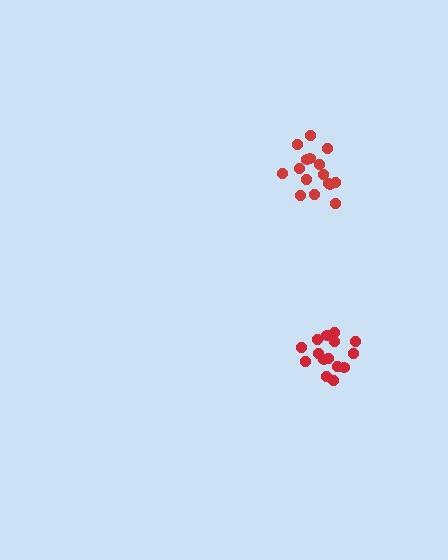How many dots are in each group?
Group 1: 15 dots, Group 2: 16 dots (31 total).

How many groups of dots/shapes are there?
There are 2 groups.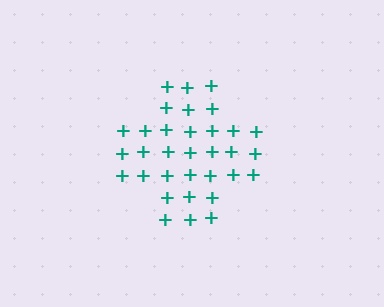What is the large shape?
The large shape is a cross.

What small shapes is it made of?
It is made of small plus signs.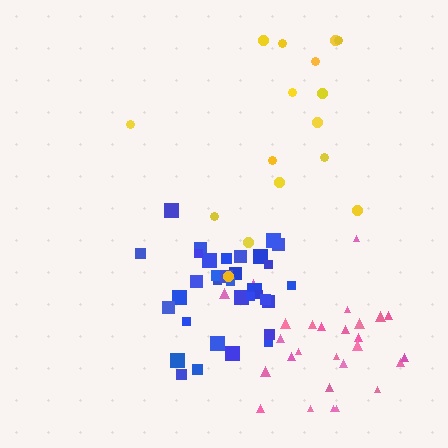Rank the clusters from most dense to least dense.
blue, pink, yellow.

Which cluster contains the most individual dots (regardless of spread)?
Blue (35).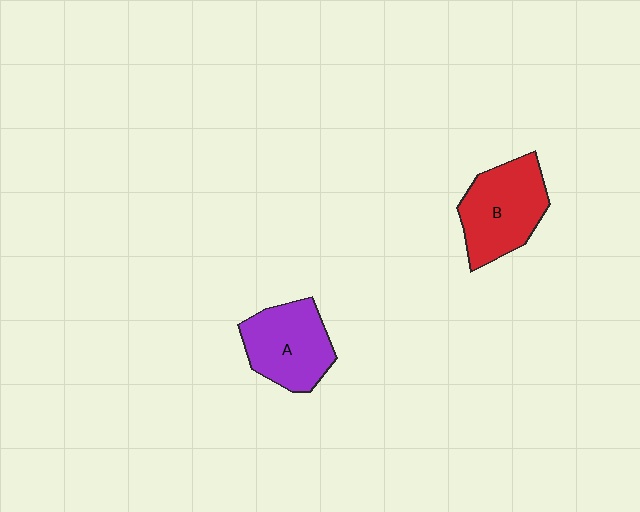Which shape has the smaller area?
Shape A (purple).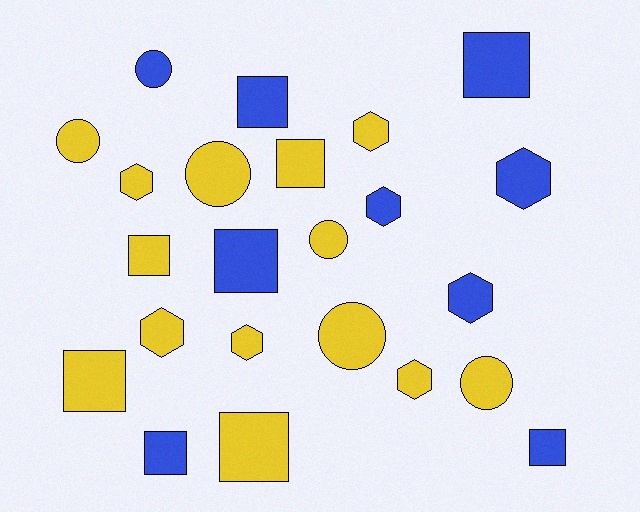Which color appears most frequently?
Yellow, with 14 objects.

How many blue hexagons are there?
There are 3 blue hexagons.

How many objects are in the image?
There are 23 objects.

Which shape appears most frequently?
Square, with 9 objects.